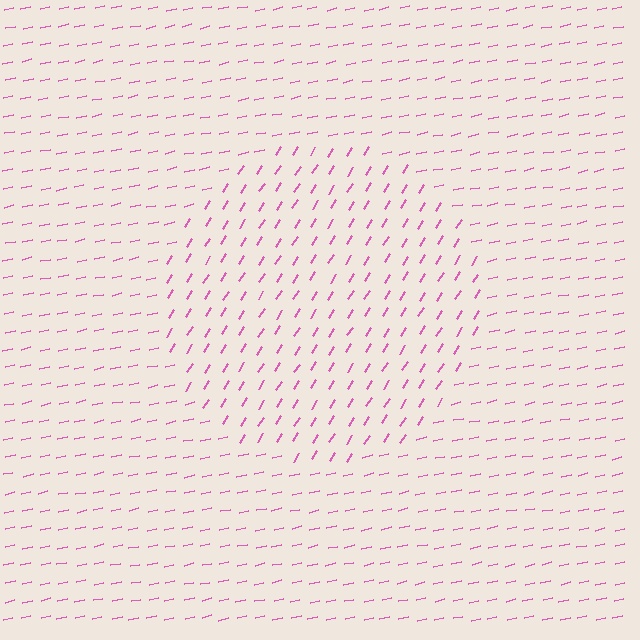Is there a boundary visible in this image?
Yes, there is a texture boundary formed by a change in line orientation.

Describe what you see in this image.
The image is filled with small pink line segments. A circle region in the image has lines oriented differently from the surrounding lines, creating a visible texture boundary.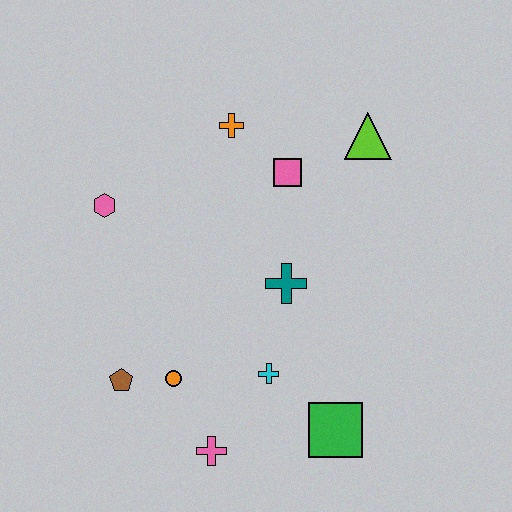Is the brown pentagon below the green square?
No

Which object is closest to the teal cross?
The cyan cross is closest to the teal cross.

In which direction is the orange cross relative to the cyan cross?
The orange cross is above the cyan cross.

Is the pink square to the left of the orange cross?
No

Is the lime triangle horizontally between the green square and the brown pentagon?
No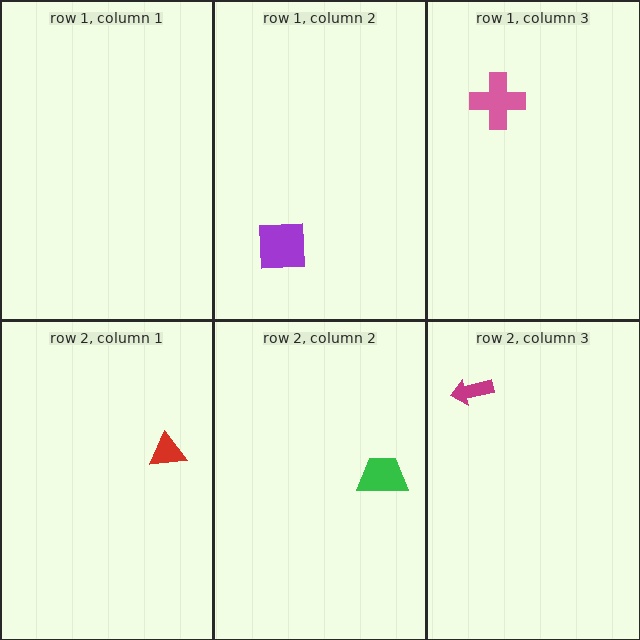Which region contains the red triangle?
The row 2, column 1 region.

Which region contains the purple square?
The row 1, column 2 region.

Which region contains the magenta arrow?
The row 2, column 3 region.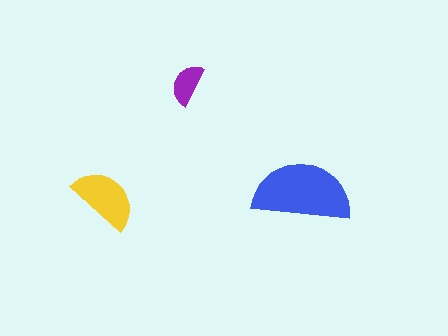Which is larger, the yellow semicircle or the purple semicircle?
The yellow one.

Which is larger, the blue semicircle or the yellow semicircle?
The blue one.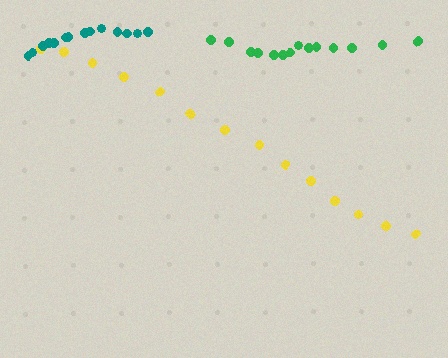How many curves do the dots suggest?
There are 3 distinct paths.